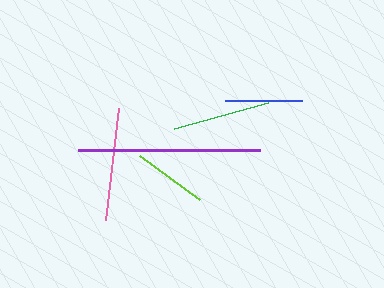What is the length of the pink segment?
The pink segment is approximately 113 pixels long.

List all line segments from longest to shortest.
From longest to shortest: purple, pink, green, blue, lime.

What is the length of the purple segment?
The purple segment is approximately 182 pixels long.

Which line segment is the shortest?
The lime line is the shortest at approximately 74 pixels.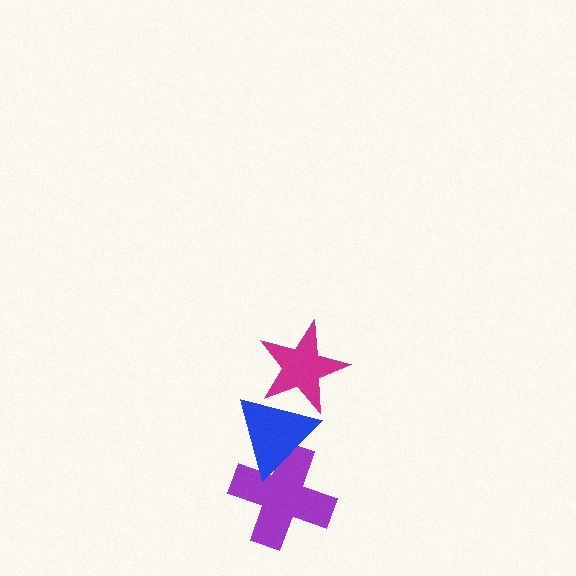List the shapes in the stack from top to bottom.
From top to bottom: the magenta star, the blue triangle, the purple cross.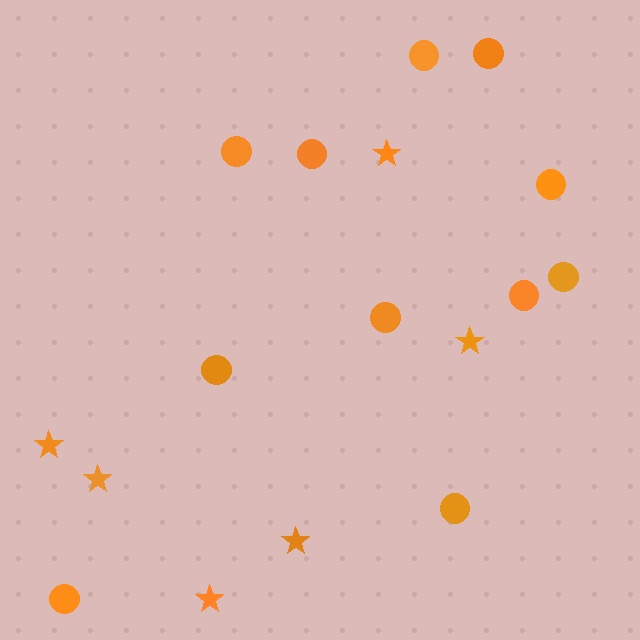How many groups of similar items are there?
There are 2 groups: one group of circles (11) and one group of stars (6).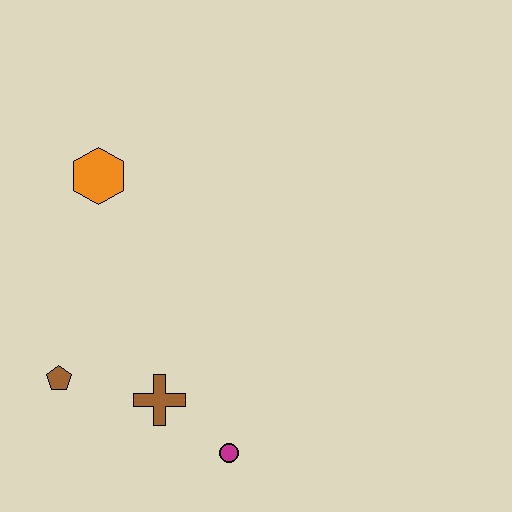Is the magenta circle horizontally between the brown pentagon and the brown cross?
No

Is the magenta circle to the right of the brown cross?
Yes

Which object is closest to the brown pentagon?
The brown cross is closest to the brown pentagon.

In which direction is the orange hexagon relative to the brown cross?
The orange hexagon is above the brown cross.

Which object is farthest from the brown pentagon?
The orange hexagon is farthest from the brown pentagon.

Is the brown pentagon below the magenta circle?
No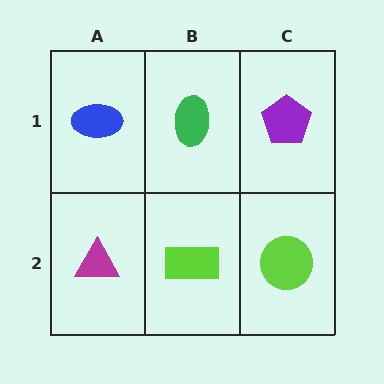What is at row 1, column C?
A purple pentagon.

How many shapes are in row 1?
3 shapes.